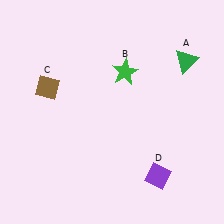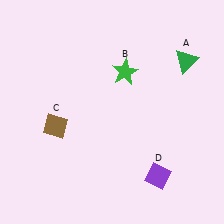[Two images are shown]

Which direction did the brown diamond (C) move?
The brown diamond (C) moved down.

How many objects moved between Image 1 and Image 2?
1 object moved between the two images.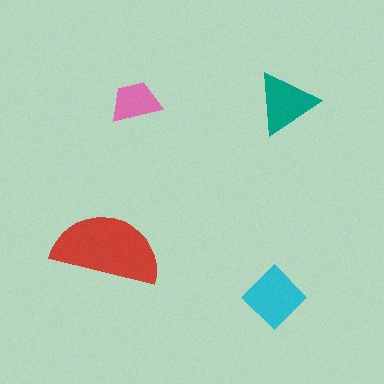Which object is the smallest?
The pink trapezoid.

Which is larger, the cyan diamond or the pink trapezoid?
The cyan diamond.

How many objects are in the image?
There are 4 objects in the image.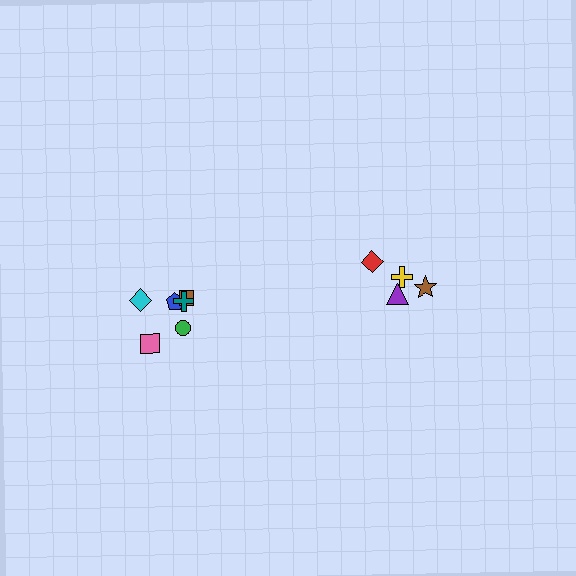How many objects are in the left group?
There are 6 objects.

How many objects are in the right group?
There are 4 objects.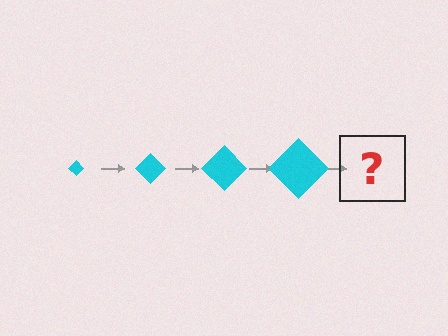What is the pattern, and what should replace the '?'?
The pattern is that the diamond gets progressively larger each step. The '?' should be a cyan diamond, larger than the previous one.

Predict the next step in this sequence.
The next step is a cyan diamond, larger than the previous one.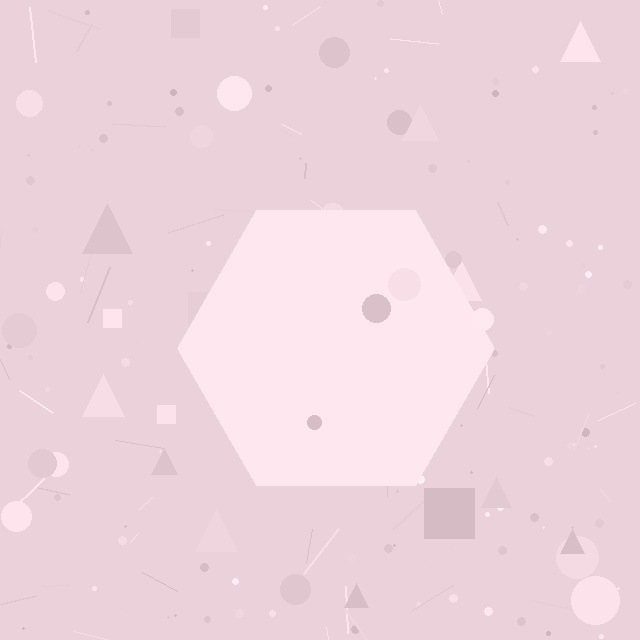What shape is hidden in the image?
A hexagon is hidden in the image.